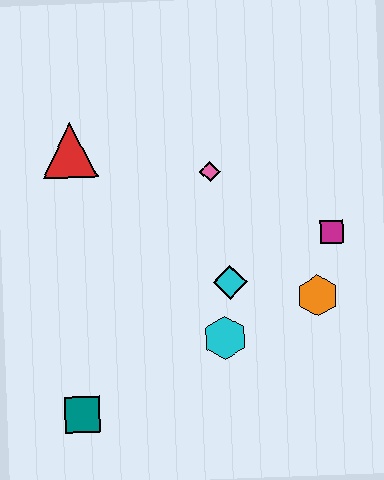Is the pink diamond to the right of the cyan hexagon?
No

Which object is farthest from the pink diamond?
The teal square is farthest from the pink diamond.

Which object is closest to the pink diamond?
The cyan diamond is closest to the pink diamond.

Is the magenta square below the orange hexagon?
No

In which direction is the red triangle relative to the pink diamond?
The red triangle is to the left of the pink diamond.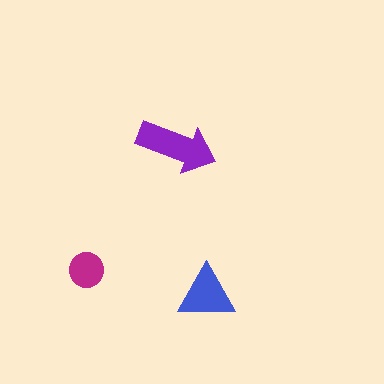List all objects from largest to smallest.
The purple arrow, the blue triangle, the magenta circle.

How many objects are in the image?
There are 3 objects in the image.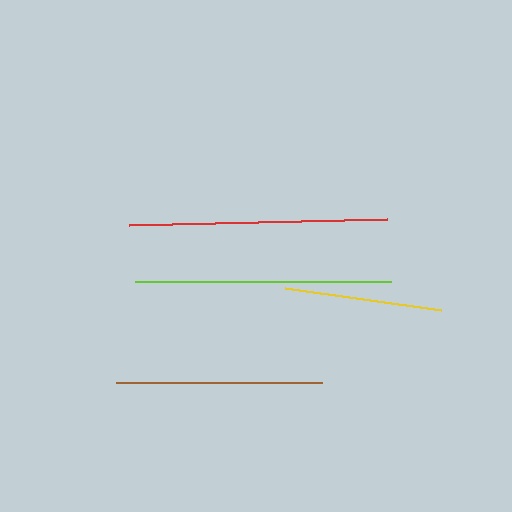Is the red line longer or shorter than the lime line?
The red line is longer than the lime line.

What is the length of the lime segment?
The lime segment is approximately 256 pixels long.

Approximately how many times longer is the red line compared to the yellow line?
The red line is approximately 1.6 times the length of the yellow line.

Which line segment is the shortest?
The yellow line is the shortest at approximately 158 pixels.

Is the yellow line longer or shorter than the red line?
The red line is longer than the yellow line.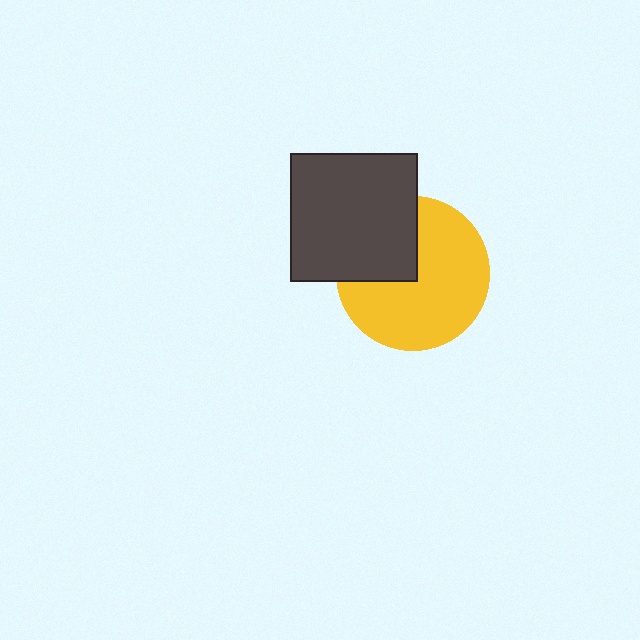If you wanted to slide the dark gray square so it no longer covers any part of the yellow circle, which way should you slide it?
Slide it toward the upper-left — that is the most direct way to separate the two shapes.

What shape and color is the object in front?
The object in front is a dark gray square.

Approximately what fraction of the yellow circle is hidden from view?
Roughly 30% of the yellow circle is hidden behind the dark gray square.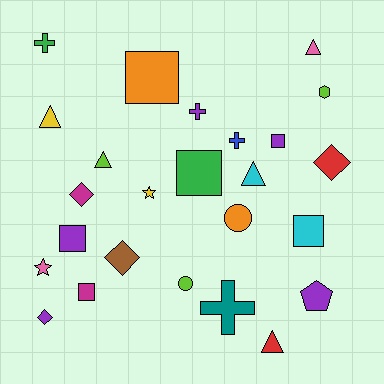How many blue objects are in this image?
There is 1 blue object.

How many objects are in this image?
There are 25 objects.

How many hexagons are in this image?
There is 1 hexagon.